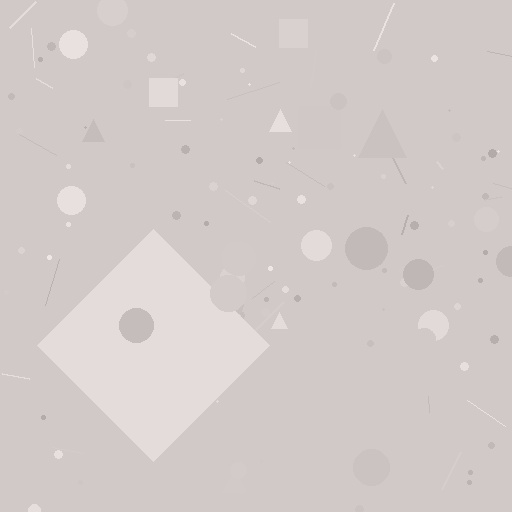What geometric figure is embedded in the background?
A diamond is embedded in the background.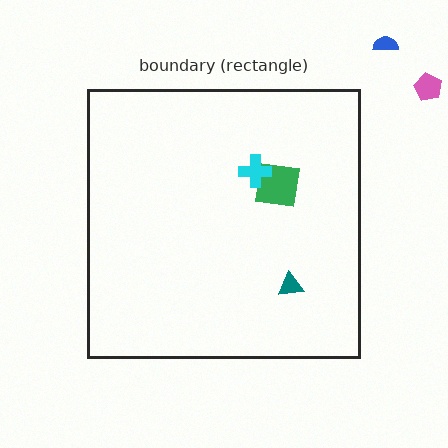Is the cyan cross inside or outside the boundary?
Inside.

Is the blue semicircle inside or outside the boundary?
Outside.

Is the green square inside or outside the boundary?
Inside.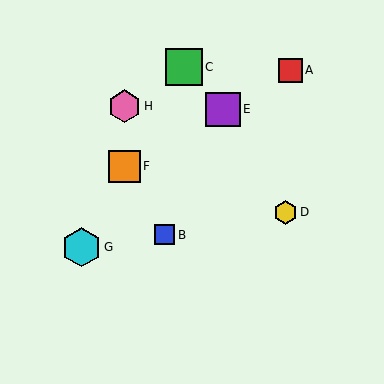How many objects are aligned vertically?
2 objects (F, H) are aligned vertically.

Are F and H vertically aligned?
Yes, both are at x≈124.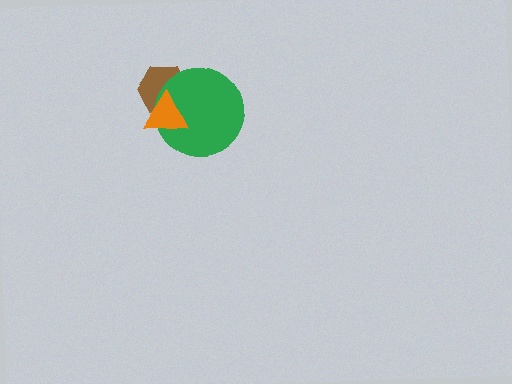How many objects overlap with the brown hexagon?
2 objects overlap with the brown hexagon.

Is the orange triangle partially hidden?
No, no other shape covers it.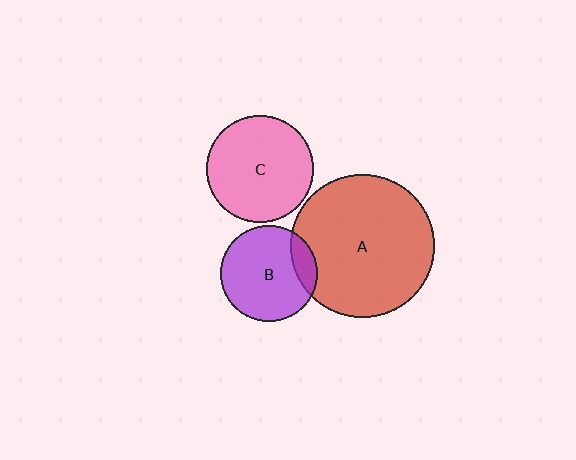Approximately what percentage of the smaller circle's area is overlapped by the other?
Approximately 15%.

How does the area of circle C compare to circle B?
Approximately 1.2 times.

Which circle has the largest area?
Circle A (red).